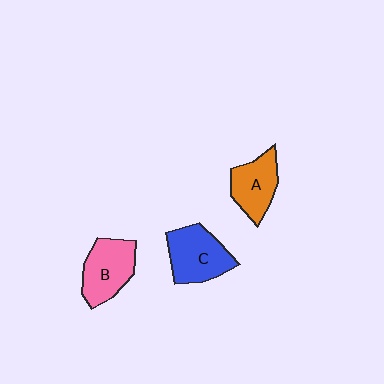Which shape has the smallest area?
Shape A (orange).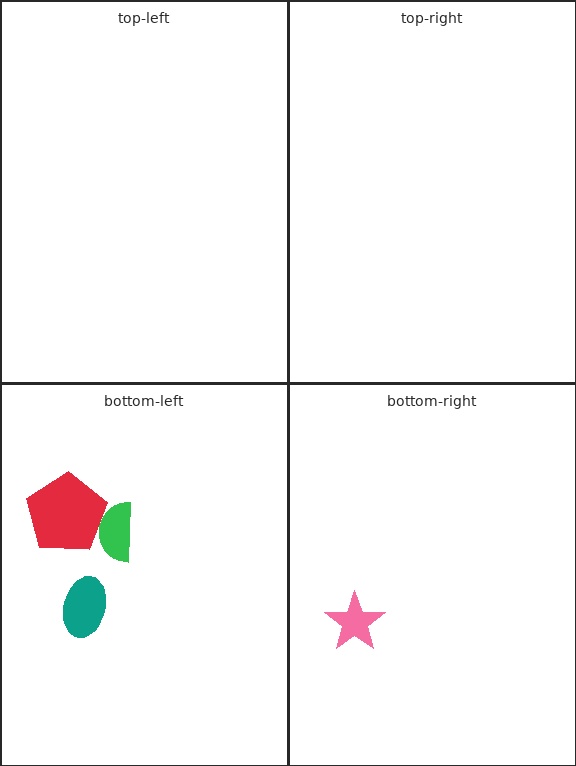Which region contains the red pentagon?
The bottom-left region.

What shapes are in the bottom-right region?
The pink star.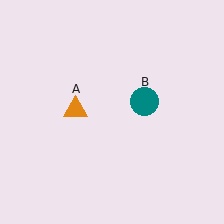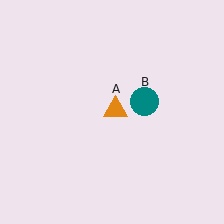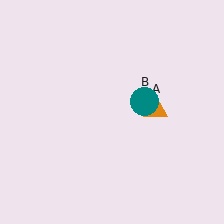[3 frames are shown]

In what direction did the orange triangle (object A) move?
The orange triangle (object A) moved right.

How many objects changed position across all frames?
1 object changed position: orange triangle (object A).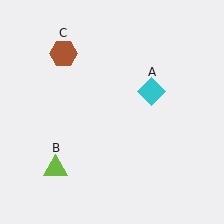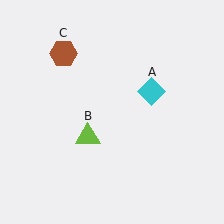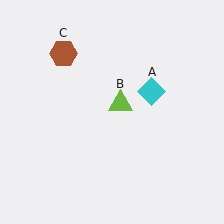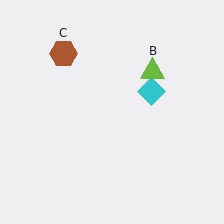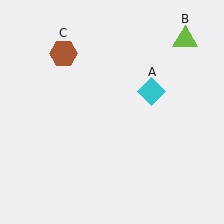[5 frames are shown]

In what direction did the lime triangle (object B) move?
The lime triangle (object B) moved up and to the right.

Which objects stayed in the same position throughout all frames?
Cyan diamond (object A) and brown hexagon (object C) remained stationary.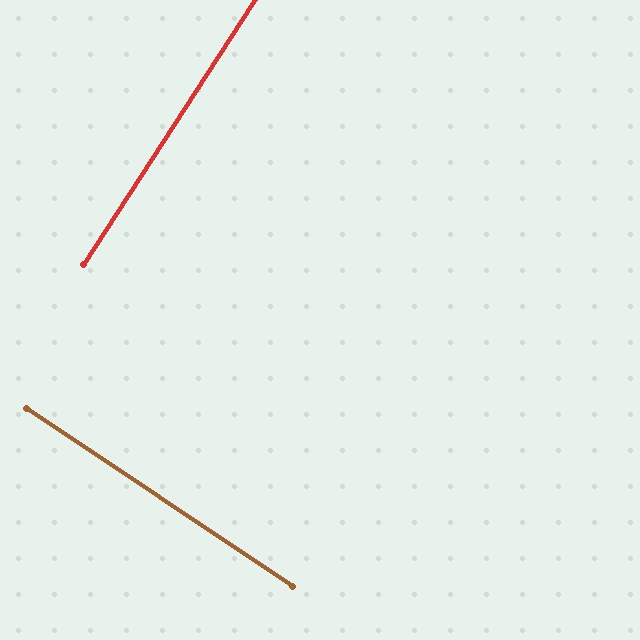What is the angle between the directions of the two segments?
Approximately 89 degrees.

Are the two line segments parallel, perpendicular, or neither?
Perpendicular — they meet at approximately 89°.